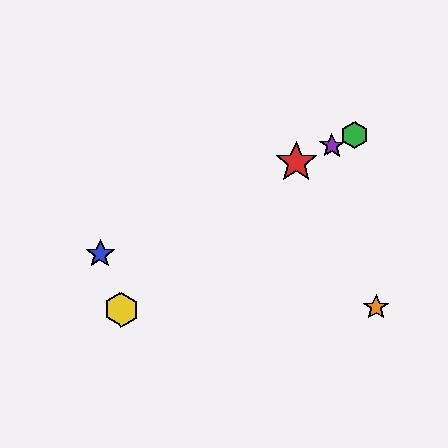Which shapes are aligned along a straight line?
The red star, the blue star, the green hexagon, the purple star are aligned along a straight line.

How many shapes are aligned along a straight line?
4 shapes (the red star, the blue star, the green hexagon, the purple star) are aligned along a straight line.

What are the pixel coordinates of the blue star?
The blue star is at (100, 254).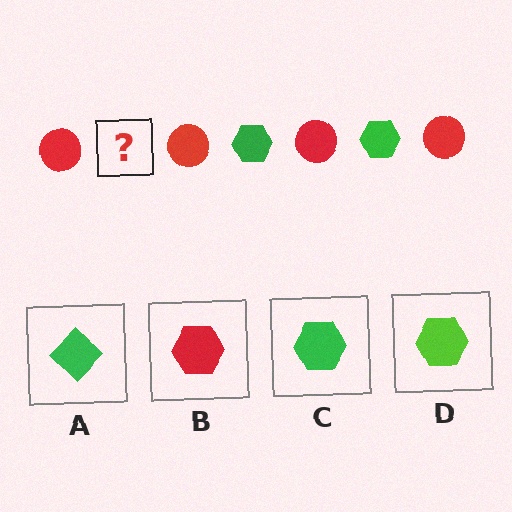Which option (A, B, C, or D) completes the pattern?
C.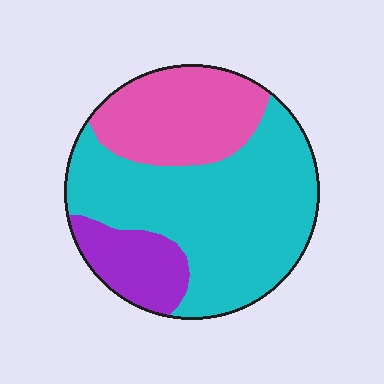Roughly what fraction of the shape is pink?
Pink covers 27% of the shape.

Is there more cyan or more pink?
Cyan.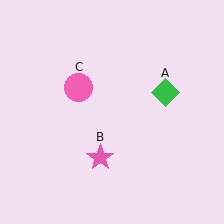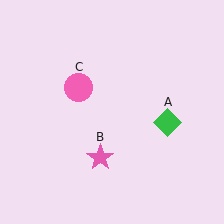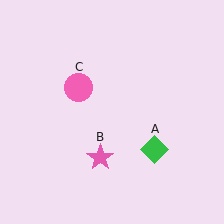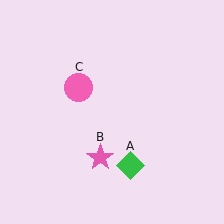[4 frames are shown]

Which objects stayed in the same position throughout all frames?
Pink star (object B) and pink circle (object C) remained stationary.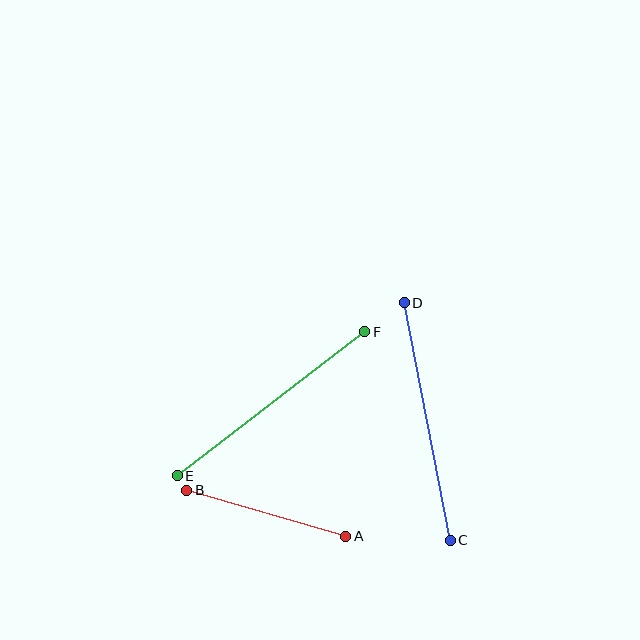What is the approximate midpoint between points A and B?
The midpoint is at approximately (266, 513) pixels.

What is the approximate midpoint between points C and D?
The midpoint is at approximately (427, 421) pixels.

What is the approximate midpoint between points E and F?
The midpoint is at approximately (271, 404) pixels.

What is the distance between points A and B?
The distance is approximately 165 pixels.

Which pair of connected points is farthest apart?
Points C and D are farthest apart.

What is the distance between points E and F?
The distance is approximately 237 pixels.